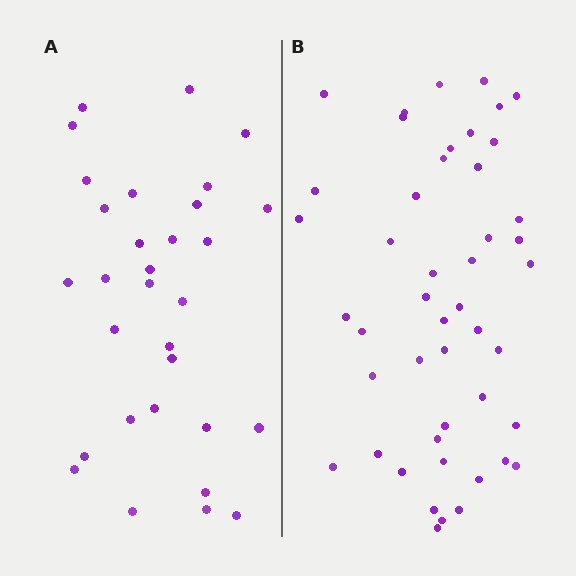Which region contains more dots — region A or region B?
Region B (the right region) has more dots.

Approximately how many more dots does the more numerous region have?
Region B has approximately 15 more dots than region A.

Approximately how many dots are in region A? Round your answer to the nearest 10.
About 30 dots. (The exact count is 31, which rounds to 30.)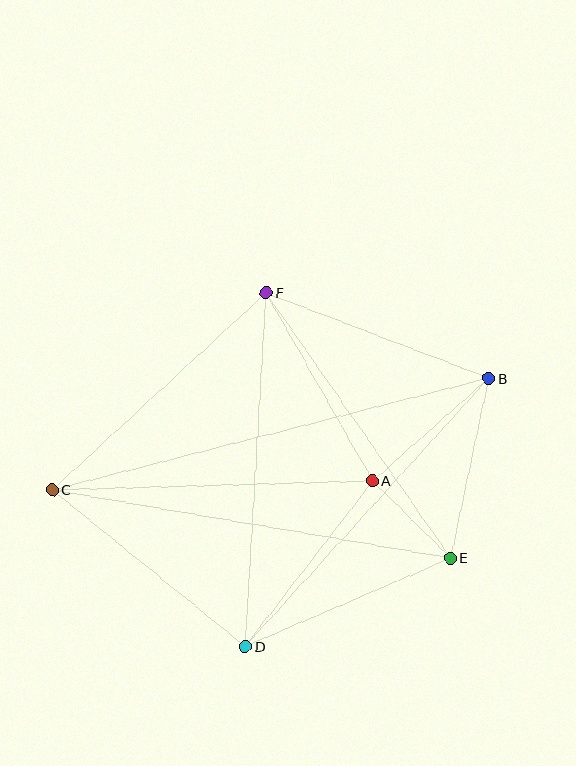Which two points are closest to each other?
Points A and E are closest to each other.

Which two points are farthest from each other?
Points B and C are farthest from each other.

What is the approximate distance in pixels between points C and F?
The distance between C and F is approximately 291 pixels.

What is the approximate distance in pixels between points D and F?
The distance between D and F is approximately 354 pixels.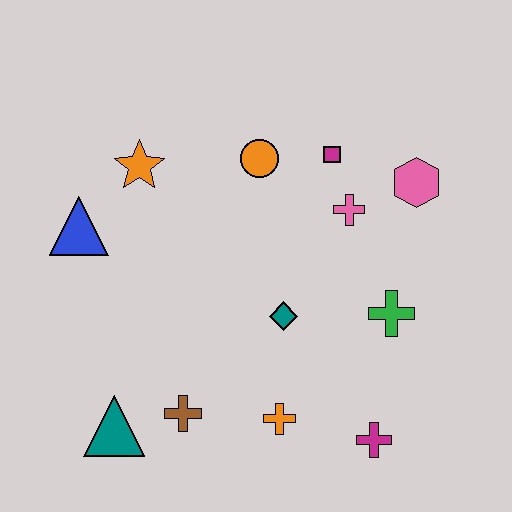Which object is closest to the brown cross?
The teal triangle is closest to the brown cross.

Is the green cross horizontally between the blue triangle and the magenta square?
No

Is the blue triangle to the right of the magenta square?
No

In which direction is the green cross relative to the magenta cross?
The green cross is above the magenta cross.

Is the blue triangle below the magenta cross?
No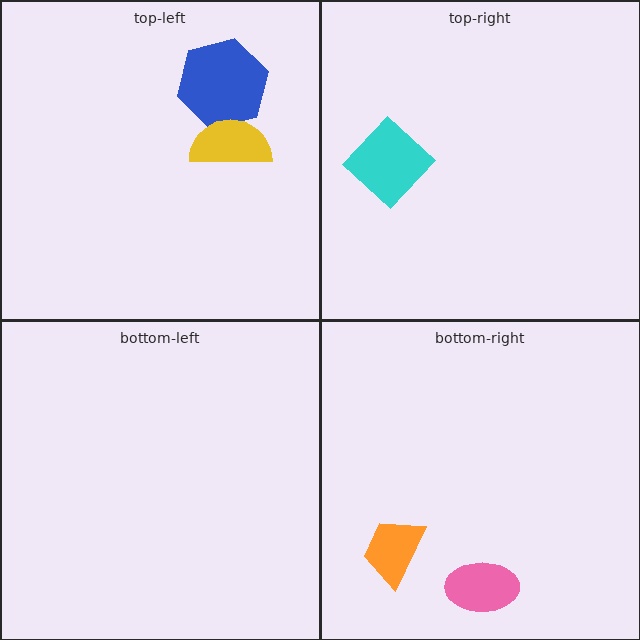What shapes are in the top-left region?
The blue hexagon, the yellow semicircle.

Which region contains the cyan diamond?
The top-right region.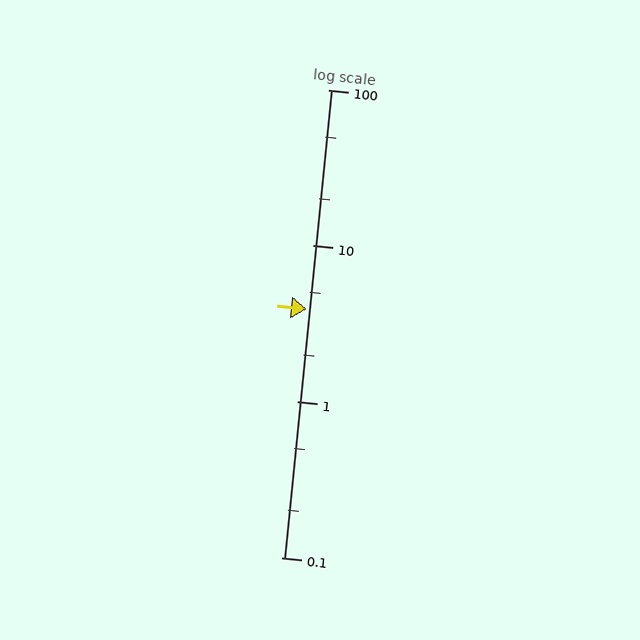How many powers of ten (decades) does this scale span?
The scale spans 3 decades, from 0.1 to 100.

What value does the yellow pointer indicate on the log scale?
The pointer indicates approximately 3.9.